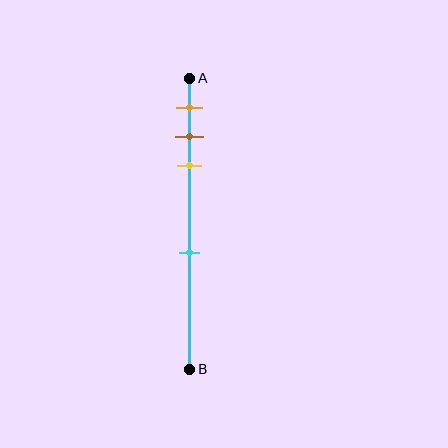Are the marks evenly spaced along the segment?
No, the marks are not evenly spaced.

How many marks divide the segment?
There are 4 marks dividing the segment.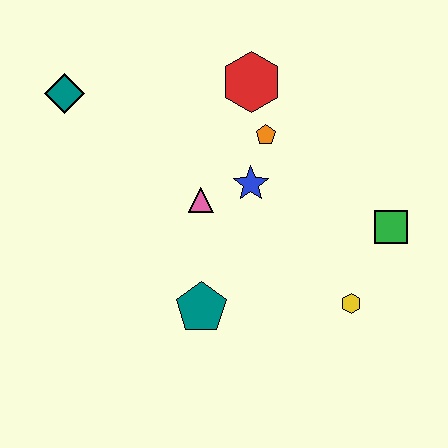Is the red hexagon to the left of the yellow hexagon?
Yes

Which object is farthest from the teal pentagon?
The teal diamond is farthest from the teal pentagon.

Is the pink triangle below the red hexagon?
Yes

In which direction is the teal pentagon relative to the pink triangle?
The teal pentagon is below the pink triangle.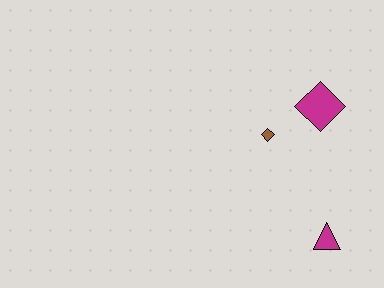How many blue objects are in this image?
There are no blue objects.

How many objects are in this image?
There are 3 objects.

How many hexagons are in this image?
There are no hexagons.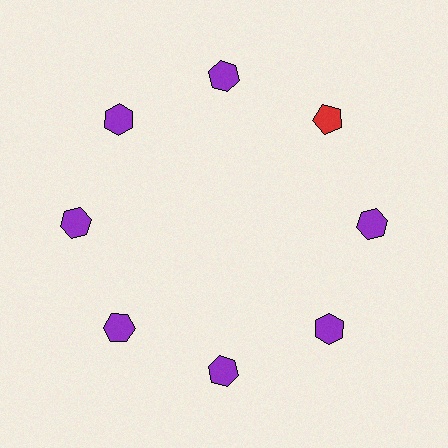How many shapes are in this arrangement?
There are 8 shapes arranged in a ring pattern.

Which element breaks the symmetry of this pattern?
The red pentagon at roughly the 2 o'clock position breaks the symmetry. All other shapes are purple hexagons.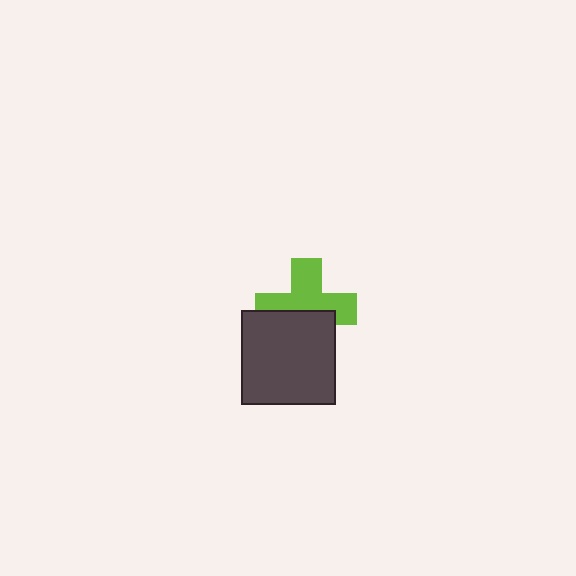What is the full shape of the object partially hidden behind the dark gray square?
The partially hidden object is a lime cross.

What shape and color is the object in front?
The object in front is a dark gray square.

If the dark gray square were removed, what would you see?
You would see the complete lime cross.